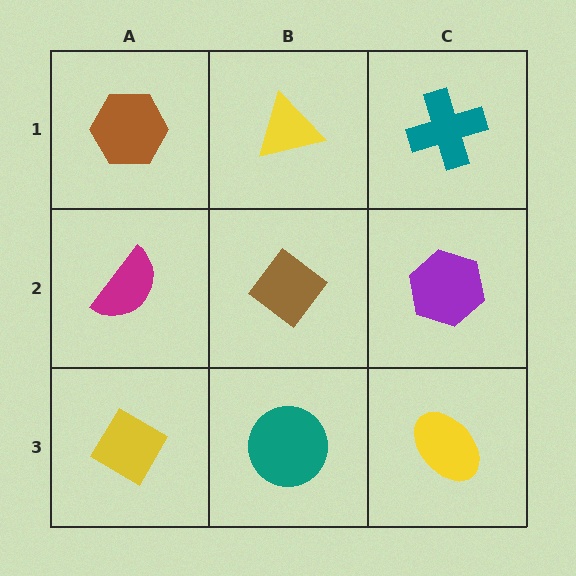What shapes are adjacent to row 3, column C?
A purple hexagon (row 2, column C), a teal circle (row 3, column B).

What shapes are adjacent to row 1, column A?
A magenta semicircle (row 2, column A), a yellow triangle (row 1, column B).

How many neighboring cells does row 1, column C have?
2.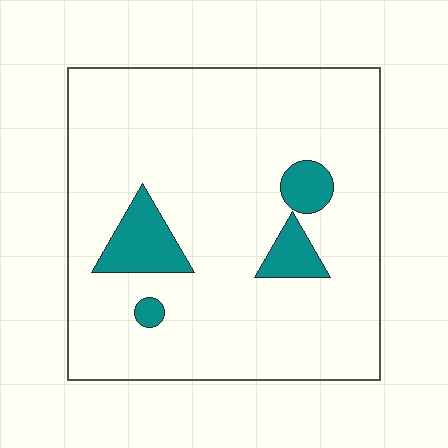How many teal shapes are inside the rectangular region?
4.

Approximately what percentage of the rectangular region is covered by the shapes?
Approximately 10%.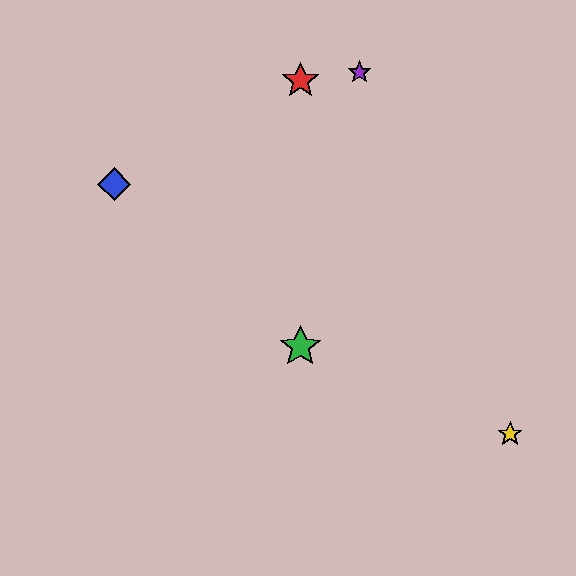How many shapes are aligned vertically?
2 shapes (the red star, the green star) are aligned vertically.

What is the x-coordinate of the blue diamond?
The blue diamond is at x≈114.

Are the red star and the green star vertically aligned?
Yes, both are at x≈300.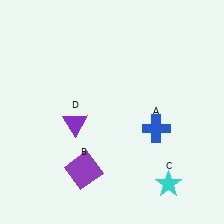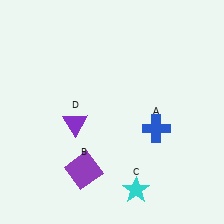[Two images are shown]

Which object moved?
The cyan star (C) moved left.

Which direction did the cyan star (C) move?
The cyan star (C) moved left.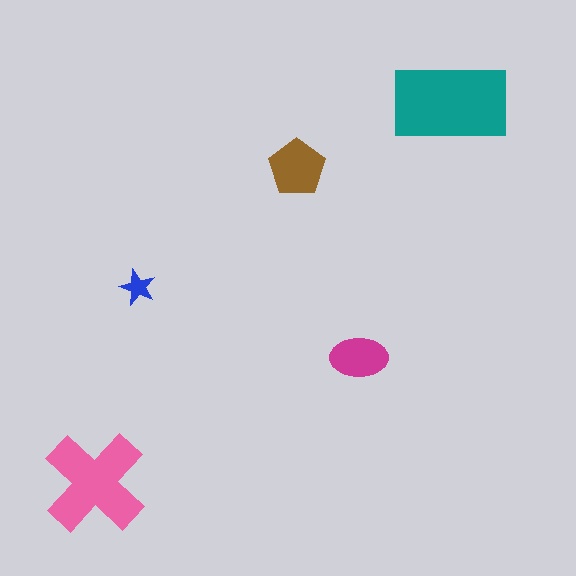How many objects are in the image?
There are 5 objects in the image.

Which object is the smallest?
The blue star.